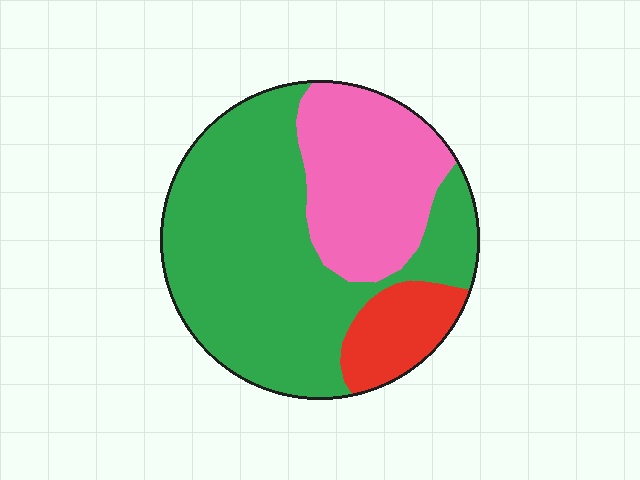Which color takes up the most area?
Green, at roughly 60%.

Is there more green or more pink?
Green.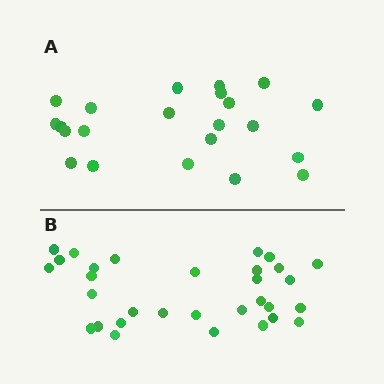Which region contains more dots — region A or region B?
Region B (the bottom region) has more dots.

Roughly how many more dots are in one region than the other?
Region B has roughly 8 or so more dots than region A.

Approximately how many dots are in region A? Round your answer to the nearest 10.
About 20 dots. (The exact count is 22, which rounds to 20.)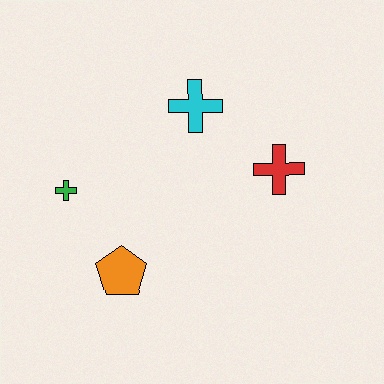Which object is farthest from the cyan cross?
The orange pentagon is farthest from the cyan cross.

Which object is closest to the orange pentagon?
The green cross is closest to the orange pentagon.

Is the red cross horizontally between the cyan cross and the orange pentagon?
No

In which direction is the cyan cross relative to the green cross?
The cyan cross is to the right of the green cross.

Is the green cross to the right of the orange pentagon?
No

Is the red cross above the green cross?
Yes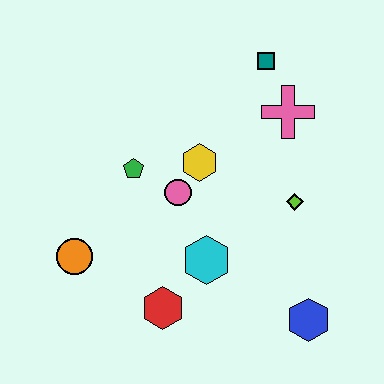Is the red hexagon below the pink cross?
Yes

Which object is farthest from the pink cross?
The orange circle is farthest from the pink cross.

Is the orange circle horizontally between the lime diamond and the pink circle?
No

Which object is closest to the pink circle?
The yellow hexagon is closest to the pink circle.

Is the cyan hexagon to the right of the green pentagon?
Yes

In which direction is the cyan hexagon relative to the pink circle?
The cyan hexagon is below the pink circle.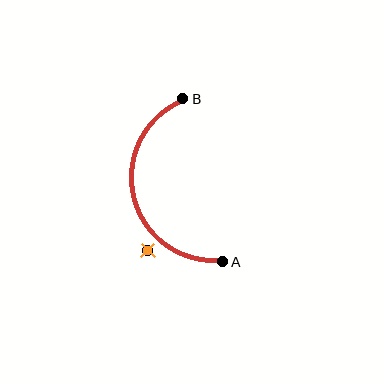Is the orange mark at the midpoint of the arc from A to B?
No — the orange mark does not lie on the arc at all. It sits slightly outside the curve.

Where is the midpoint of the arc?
The arc midpoint is the point on the curve farthest from the straight line joining A and B. It sits to the left of that line.